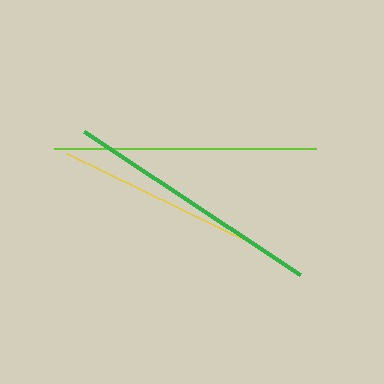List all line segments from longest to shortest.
From longest to shortest: lime, green, yellow.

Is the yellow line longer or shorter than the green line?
The green line is longer than the yellow line.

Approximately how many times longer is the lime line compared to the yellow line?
The lime line is approximately 1.3 times the length of the yellow line.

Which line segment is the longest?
The lime line is the longest at approximately 262 pixels.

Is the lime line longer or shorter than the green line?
The lime line is longer than the green line.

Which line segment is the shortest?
The yellow line is the shortest at approximately 208 pixels.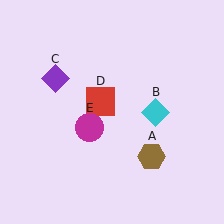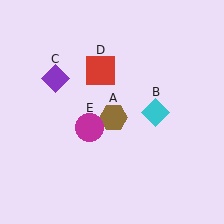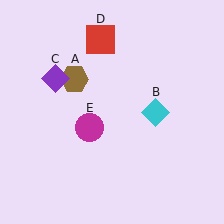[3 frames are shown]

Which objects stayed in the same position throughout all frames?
Cyan diamond (object B) and purple diamond (object C) and magenta circle (object E) remained stationary.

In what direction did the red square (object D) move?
The red square (object D) moved up.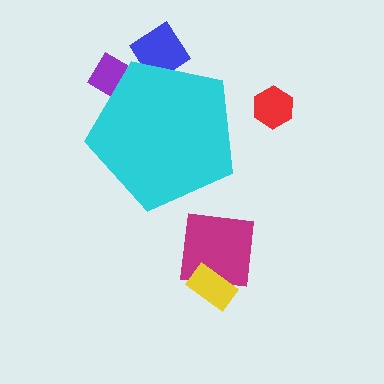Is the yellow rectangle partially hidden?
No, the yellow rectangle is fully visible.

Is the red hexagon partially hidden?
No, the red hexagon is fully visible.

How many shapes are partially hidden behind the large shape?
2 shapes are partially hidden.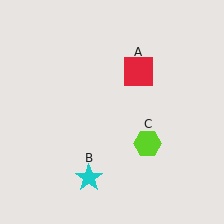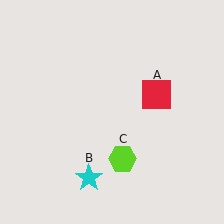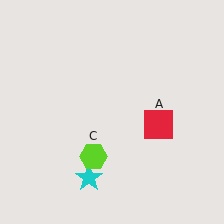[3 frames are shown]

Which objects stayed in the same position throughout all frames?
Cyan star (object B) remained stationary.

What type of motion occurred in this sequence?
The red square (object A), lime hexagon (object C) rotated clockwise around the center of the scene.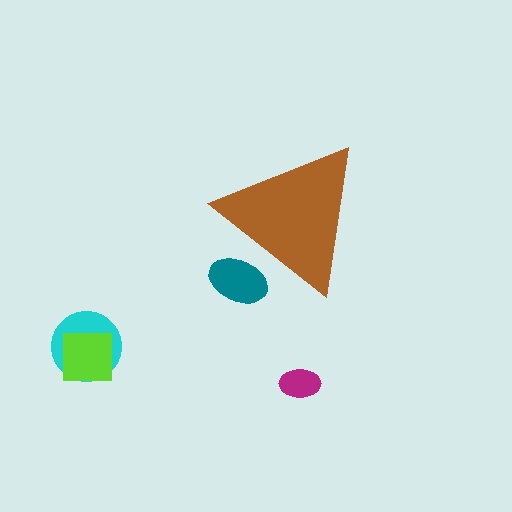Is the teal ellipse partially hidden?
Yes, the teal ellipse is partially hidden behind the brown triangle.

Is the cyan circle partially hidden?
No, the cyan circle is fully visible.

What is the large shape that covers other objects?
A brown triangle.